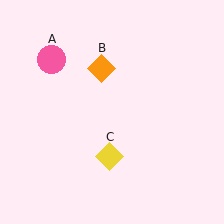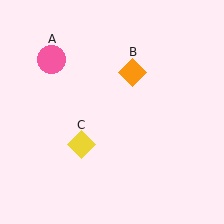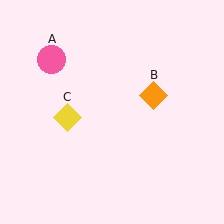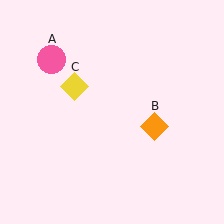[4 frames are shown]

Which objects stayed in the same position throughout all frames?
Pink circle (object A) remained stationary.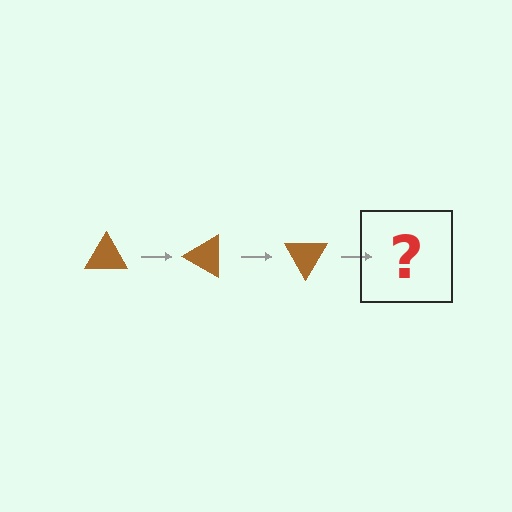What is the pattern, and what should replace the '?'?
The pattern is that the triangle rotates 30 degrees each step. The '?' should be a brown triangle rotated 90 degrees.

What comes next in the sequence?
The next element should be a brown triangle rotated 90 degrees.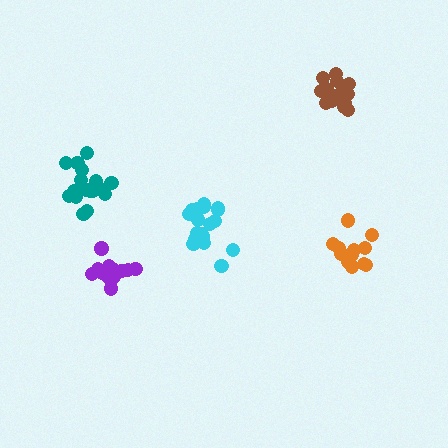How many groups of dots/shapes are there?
There are 5 groups.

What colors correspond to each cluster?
The clusters are colored: teal, brown, cyan, orange, purple.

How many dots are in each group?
Group 1: 18 dots, Group 2: 16 dots, Group 3: 18 dots, Group 4: 13 dots, Group 5: 15 dots (80 total).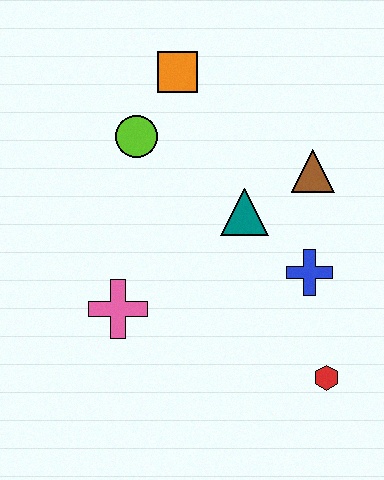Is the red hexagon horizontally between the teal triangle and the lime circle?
No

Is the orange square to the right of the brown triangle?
No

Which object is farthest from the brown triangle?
The pink cross is farthest from the brown triangle.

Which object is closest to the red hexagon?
The blue cross is closest to the red hexagon.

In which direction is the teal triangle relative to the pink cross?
The teal triangle is to the right of the pink cross.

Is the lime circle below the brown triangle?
No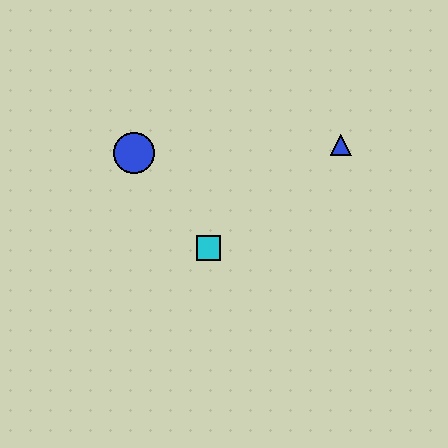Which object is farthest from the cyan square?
The blue triangle is farthest from the cyan square.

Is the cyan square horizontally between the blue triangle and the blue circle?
Yes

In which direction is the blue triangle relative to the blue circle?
The blue triangle is to the right of the blue circle.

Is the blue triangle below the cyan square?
No